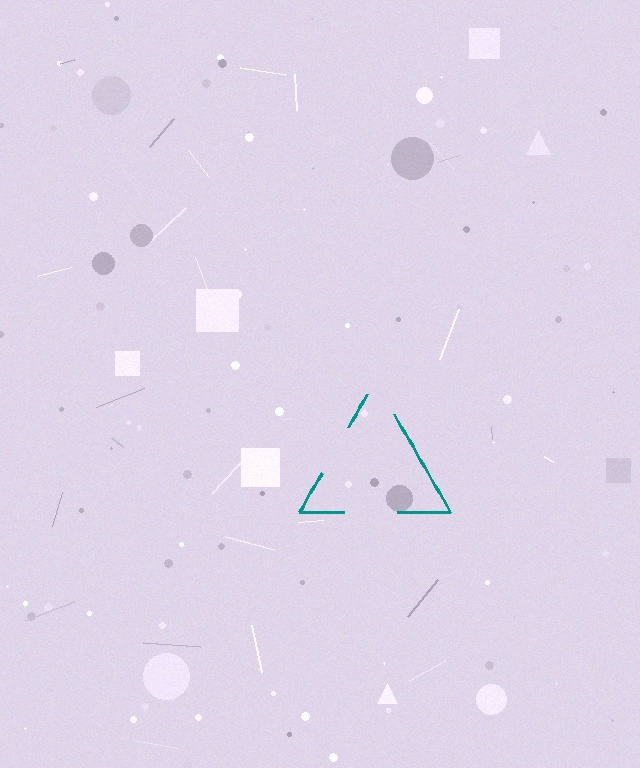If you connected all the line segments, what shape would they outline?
They would outline a triangle.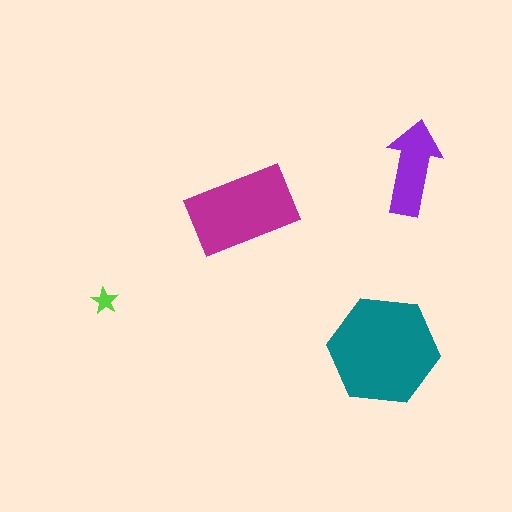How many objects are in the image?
There are 4 objects in the image.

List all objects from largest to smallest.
The teal hexagon, the magenta rectangle, the purple arrow, the lime star.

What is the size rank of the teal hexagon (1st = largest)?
1st.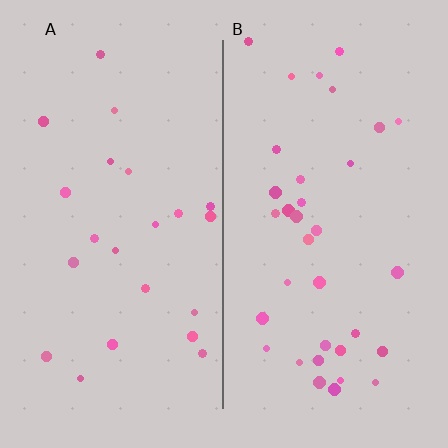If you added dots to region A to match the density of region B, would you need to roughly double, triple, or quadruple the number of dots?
Approximately double.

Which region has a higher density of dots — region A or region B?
B (the right).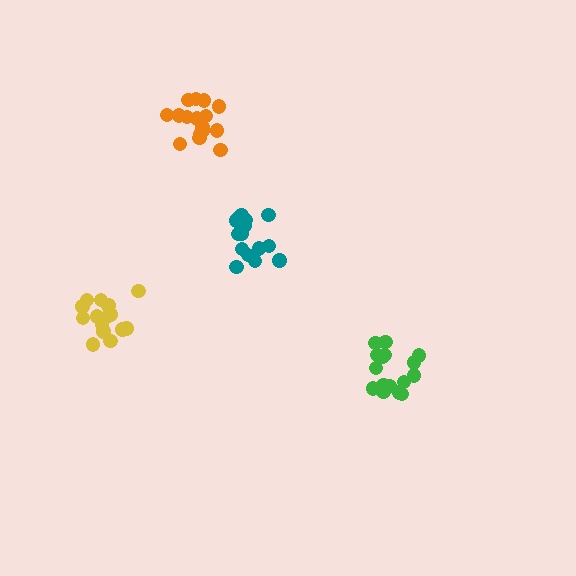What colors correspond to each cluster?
The clusters are colored: green, orange, yellow, teal.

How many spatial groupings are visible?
There are 4 spatial groupings.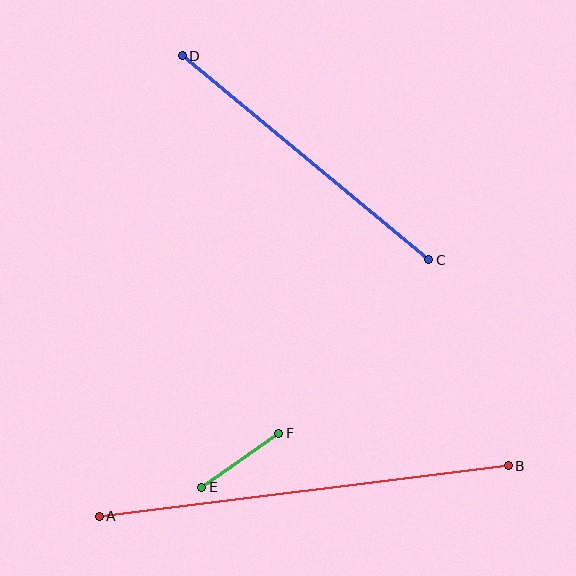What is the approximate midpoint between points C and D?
The midpoint is at approximately (305, 158) pixels.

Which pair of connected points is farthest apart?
Points A and B are farthest apart.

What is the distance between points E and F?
The distance is approximately 94 pixels.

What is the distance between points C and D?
The distance is approximately 320 pixels.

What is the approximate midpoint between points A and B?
The midpoint is at approximately (304, 491) pixels.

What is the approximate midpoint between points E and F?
The midpoint is at approximately (240, 460) pixels.